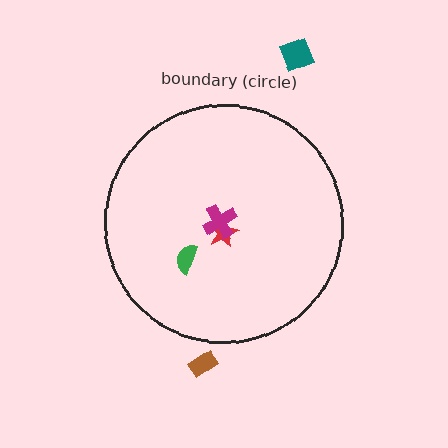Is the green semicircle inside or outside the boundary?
Inside.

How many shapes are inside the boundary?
3 inside, 2 outside.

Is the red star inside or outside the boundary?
Inside.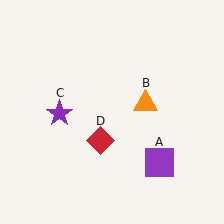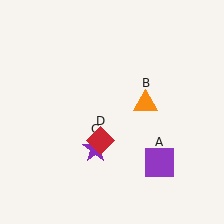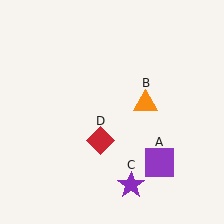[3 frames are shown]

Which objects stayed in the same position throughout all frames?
Purple square (object A) and orange triangle (object B) and red diamond (object D) remained stationary.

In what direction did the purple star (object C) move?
The purple star (object C) moved down and to the right.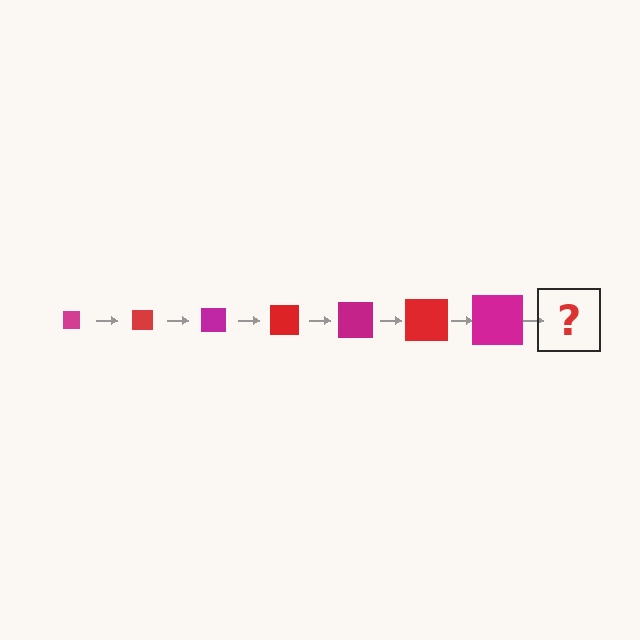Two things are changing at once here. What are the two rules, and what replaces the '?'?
The two rules are that the square grows larger each step and the color cycles through magenta and red. The '?' should be a red square, larger than the previous one.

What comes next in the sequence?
The next element should be a red square, larger than the previous one.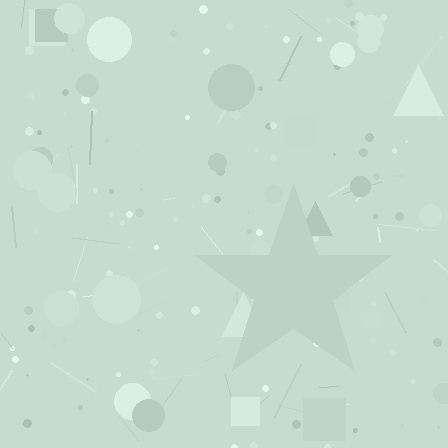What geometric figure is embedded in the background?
A star is embedded in the background.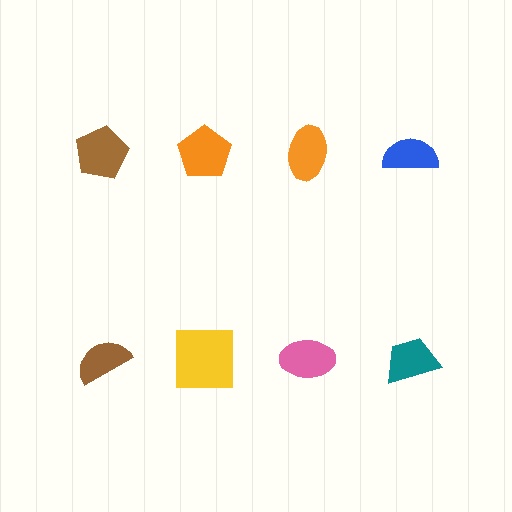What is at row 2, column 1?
A brown semicircle.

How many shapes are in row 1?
4 shapes.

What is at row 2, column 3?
A pink ellipse.